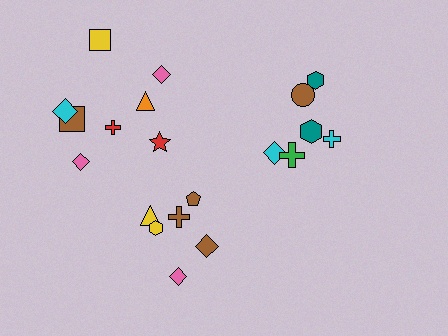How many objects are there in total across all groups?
There are 20 objects.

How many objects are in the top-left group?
There are 8 objects.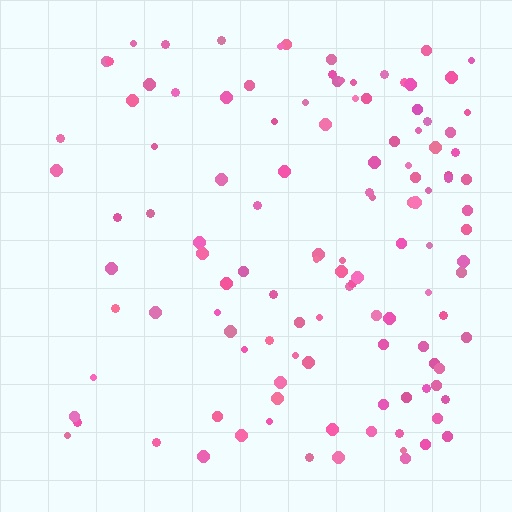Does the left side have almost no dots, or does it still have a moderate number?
Still a moderate number, just noticeably fewer than the right.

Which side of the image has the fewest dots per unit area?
The left.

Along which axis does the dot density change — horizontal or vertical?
Horizontal.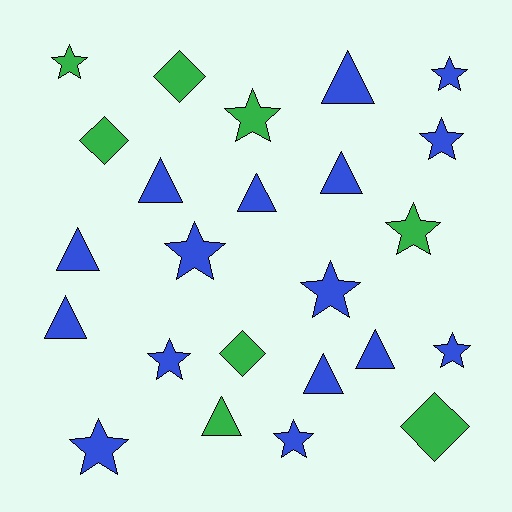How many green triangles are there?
There is 1 green triangle.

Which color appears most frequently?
Blue, with 16 objects.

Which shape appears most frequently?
Star, with 11 objects.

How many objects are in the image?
There are 24 objects.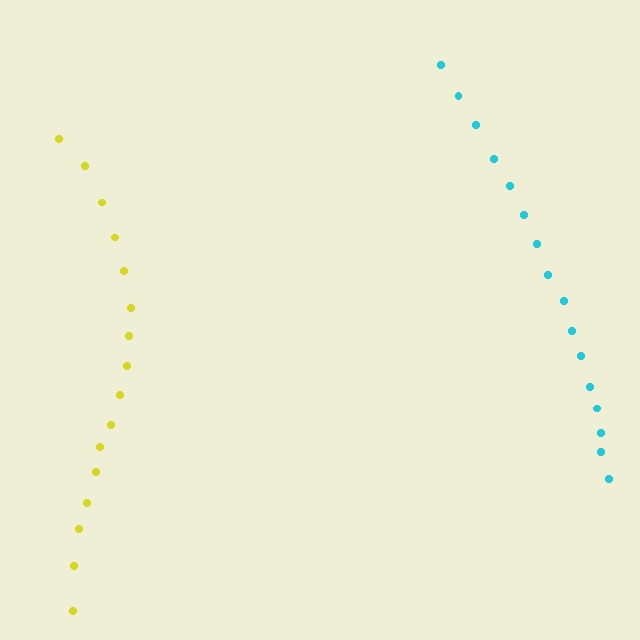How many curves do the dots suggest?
There are 2 distinct paths.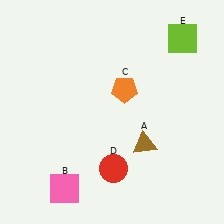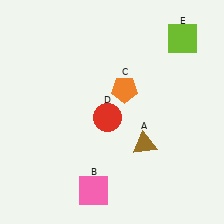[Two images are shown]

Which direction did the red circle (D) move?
The red circle (D) moved up.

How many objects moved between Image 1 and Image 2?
2 objects moved between the two images.